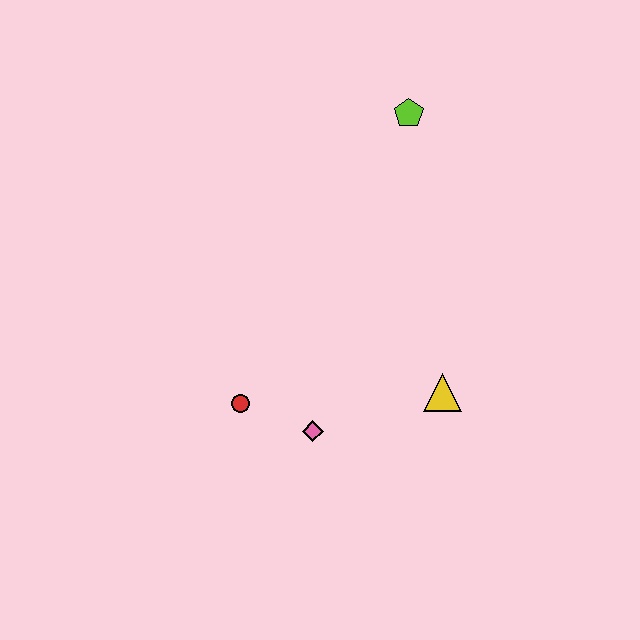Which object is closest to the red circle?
The pink diamond is closest to the red circle.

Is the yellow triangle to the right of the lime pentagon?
Yes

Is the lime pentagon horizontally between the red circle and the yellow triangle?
Yes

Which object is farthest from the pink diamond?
The lime pentagon is farthest from the pink diamond.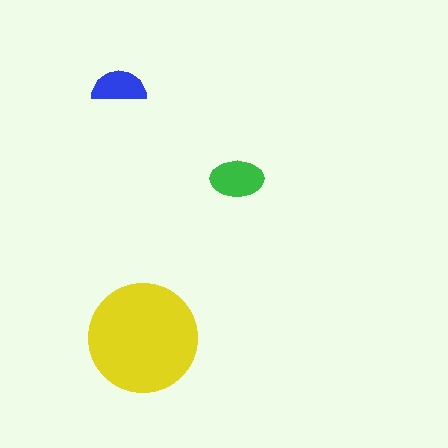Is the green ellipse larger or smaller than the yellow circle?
Smaller.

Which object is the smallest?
The blue semicircle.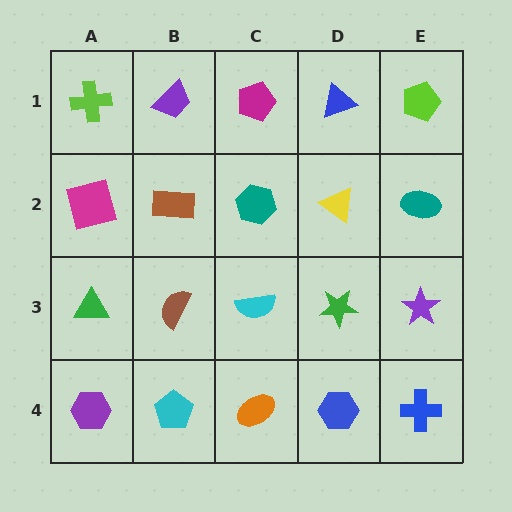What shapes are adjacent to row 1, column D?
A yellow triangle (row 2, column D), a magenta pentagon (row 1, column C), a lime pentagon (row 1, column E).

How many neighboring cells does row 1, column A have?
2.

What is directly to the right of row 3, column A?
A brown semicircle.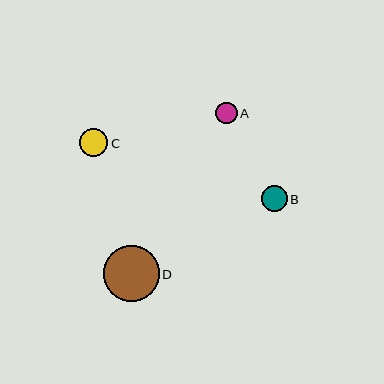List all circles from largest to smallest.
From largest to smallest: D, C, B, A.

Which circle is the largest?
Circle D is the largest with a size of approximately 56 pixels.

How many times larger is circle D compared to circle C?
Circle D is approximately 2.0 times the size of circle C.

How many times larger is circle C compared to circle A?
Circle C is approximately 1.3 times the size of circle A.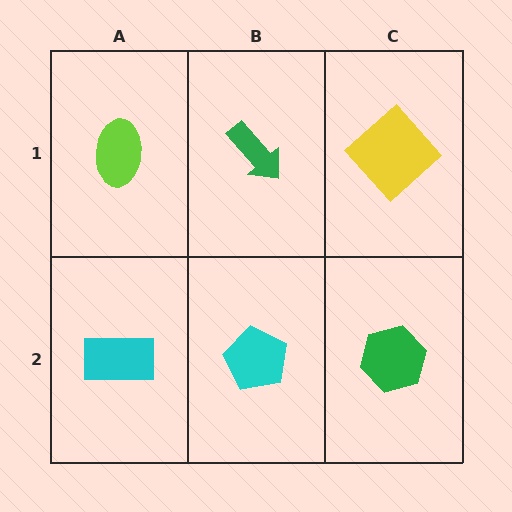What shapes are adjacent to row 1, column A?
A cyan rectangle (row 2, column A), a green arrow (row 1, column B).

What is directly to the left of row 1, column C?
A green arrow.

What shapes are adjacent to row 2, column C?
A yellow diamond (row 1, column C), a cyan pentagon (row 2, column B).